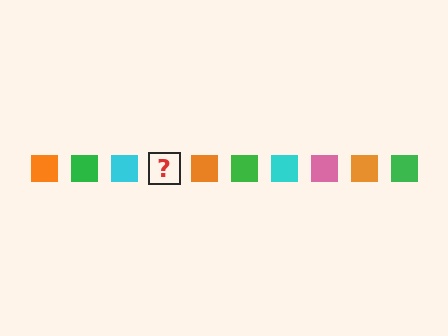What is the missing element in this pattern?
The missing element is a pink square.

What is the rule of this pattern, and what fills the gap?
The rule is that the pattern cycles through orange, green, cyan, pink squares. The gap should be filled with a pink square.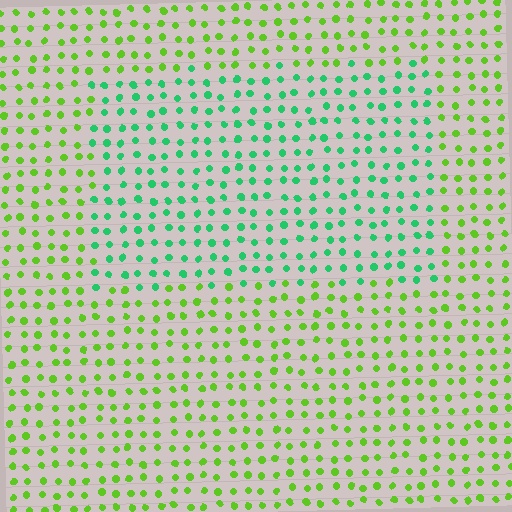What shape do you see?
I see a rectangle.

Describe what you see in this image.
The image is filled with small lime elements in a uniform arrangement. A rectangle-shaped region is visible where the elements are tinted to a slightly different hue, forming a subtle color boundary.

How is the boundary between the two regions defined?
The boundary is defined purely by a slight shift in hue (about 47 degrees). Spacing, size, and orientation are identical on both sides.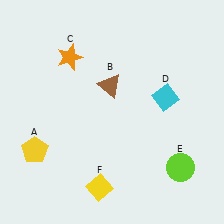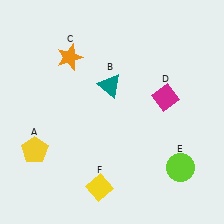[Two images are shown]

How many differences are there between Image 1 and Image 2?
There are 2 differences between the two images.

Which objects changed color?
B changed from brown to teal. D changed from cyan to magenta.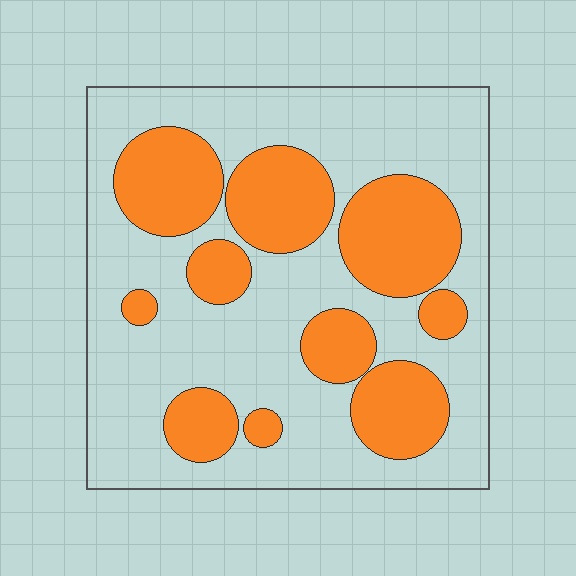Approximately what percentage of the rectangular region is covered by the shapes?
Approximately 35%.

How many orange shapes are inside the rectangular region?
10.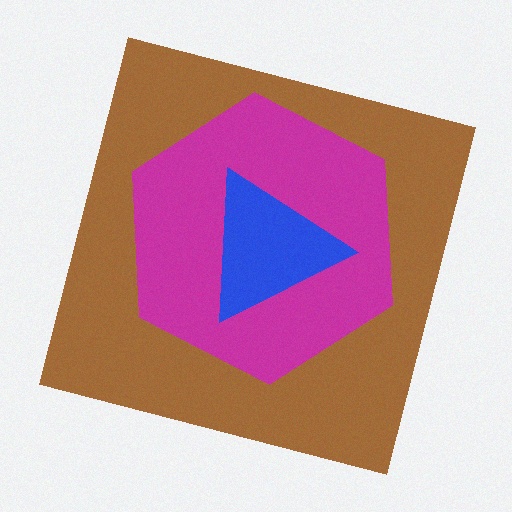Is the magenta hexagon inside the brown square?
Yes.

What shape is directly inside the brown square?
The magenta hexagon.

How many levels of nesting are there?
3.